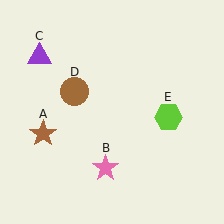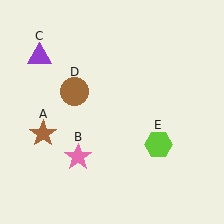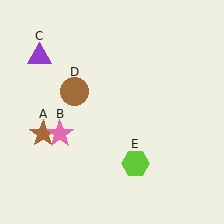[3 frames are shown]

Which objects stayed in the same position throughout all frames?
Brown star (object A) and purple triangle (object C) and brown circle (object D) remained stationary.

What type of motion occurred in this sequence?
The pink star (object B), lime hexagon (object E) rotated clockwise around the center of the scene.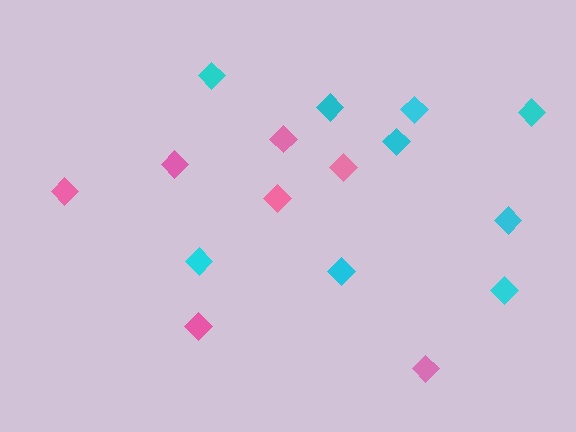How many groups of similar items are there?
There are 2 groups: one group of pink diamonds (7) and one group of cyan diamonds (9).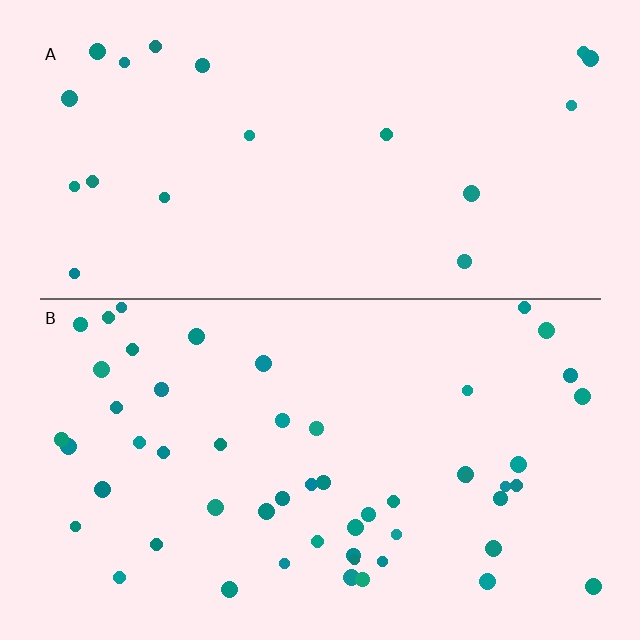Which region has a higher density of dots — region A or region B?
B (the bottom).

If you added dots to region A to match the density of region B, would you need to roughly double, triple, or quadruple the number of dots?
Approximately triple.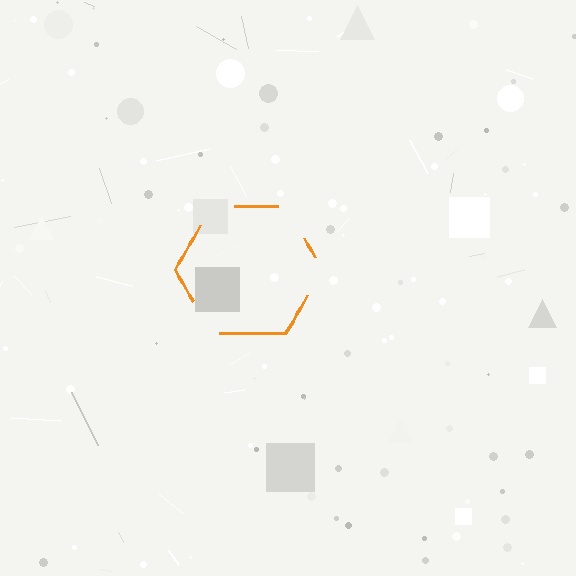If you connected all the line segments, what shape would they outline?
They would outline a hexagon.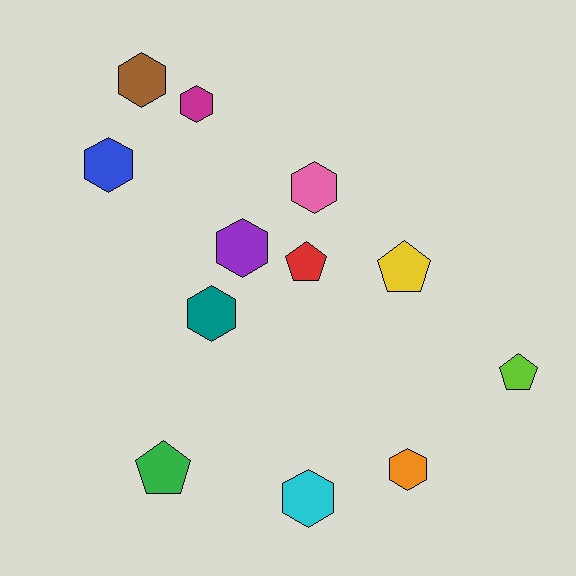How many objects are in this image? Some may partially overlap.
There are 12 objects.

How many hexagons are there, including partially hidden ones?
There are 8 hexagons.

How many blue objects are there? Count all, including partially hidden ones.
There is 1 blue object.